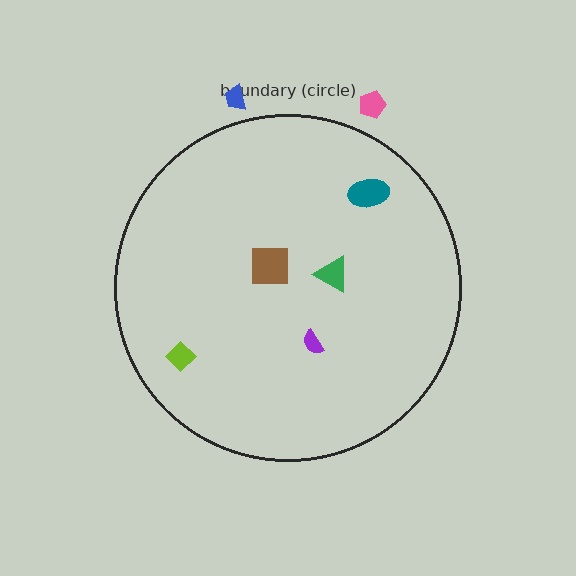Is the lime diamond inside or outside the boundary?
Inside.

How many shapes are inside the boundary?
5 inside, 2 outside.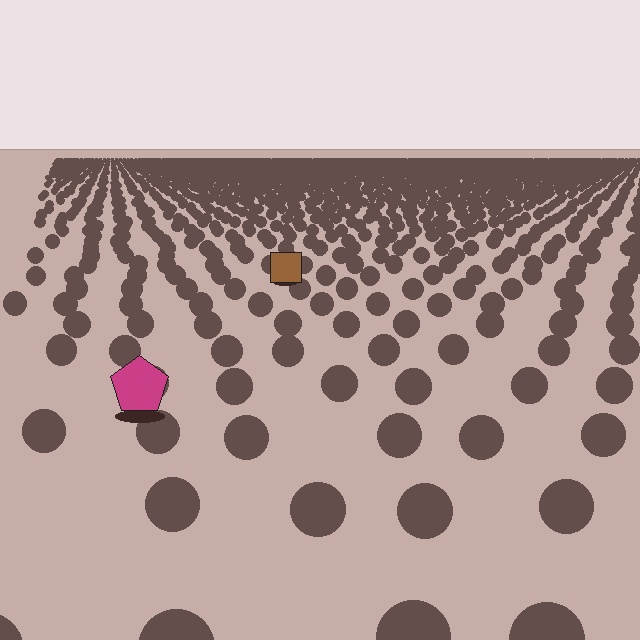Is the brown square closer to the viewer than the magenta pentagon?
No. The magenta pentagon is closer — you can tell from the texture gradient: the ground texture is coarser near it.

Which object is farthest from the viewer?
The brown square is farthest from the viewer. It appears smaller and the ground texture around it is denser.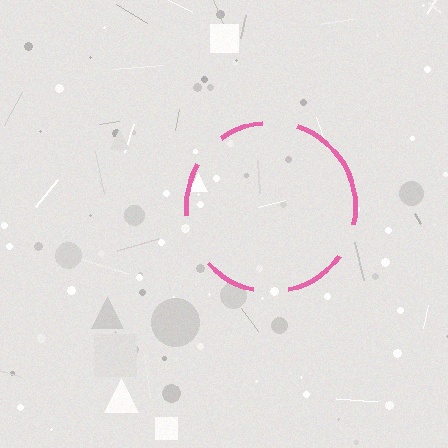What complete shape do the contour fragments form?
The contour fragments form a circle.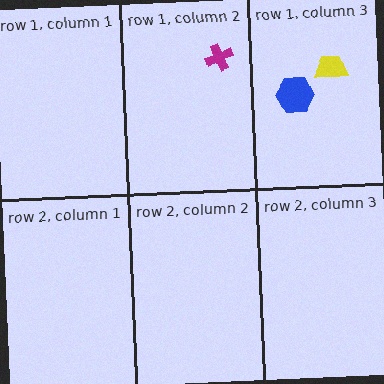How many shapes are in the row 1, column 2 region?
1.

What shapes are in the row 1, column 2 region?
The magenta cross.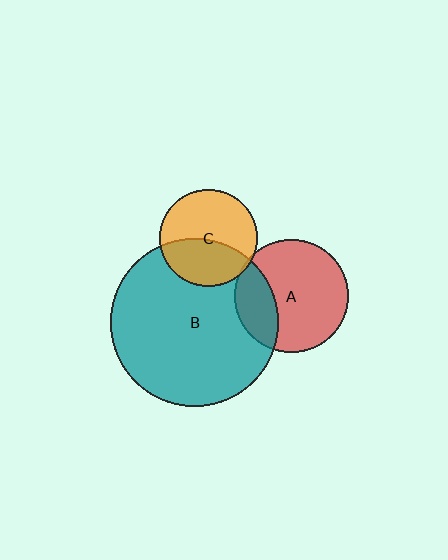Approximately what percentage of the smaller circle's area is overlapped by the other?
Approximately 5%.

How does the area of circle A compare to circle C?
Approximately 1.4 times.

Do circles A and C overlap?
Yes.